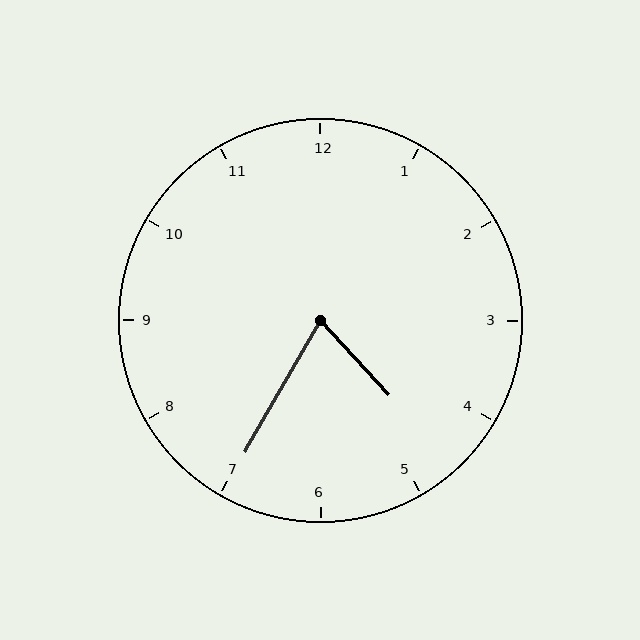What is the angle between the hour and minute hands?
Approximately 72 degrees.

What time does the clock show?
4:35.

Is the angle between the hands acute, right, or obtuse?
It is acute.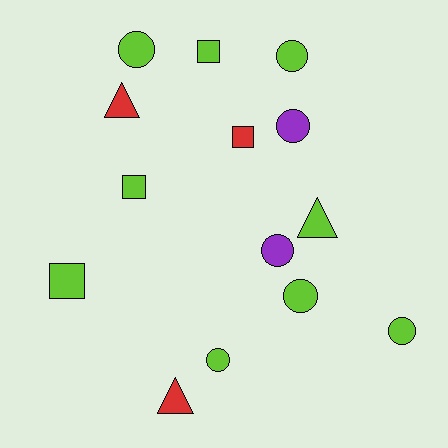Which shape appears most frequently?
Circle, with 7 objects.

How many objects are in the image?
There are 14 objects.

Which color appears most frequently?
Lime, with 9 objects.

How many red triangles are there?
There are 2 red triangles.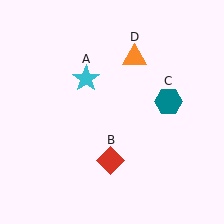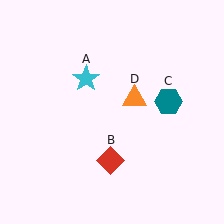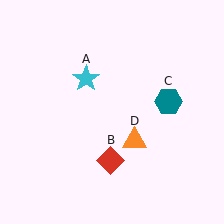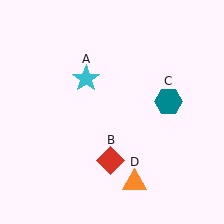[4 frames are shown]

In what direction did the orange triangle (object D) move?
The orange triangle (object D) moved down.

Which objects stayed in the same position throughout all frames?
Cyan star (object A) and red diamond (object B) and teal hexagon (object C) remained stationary.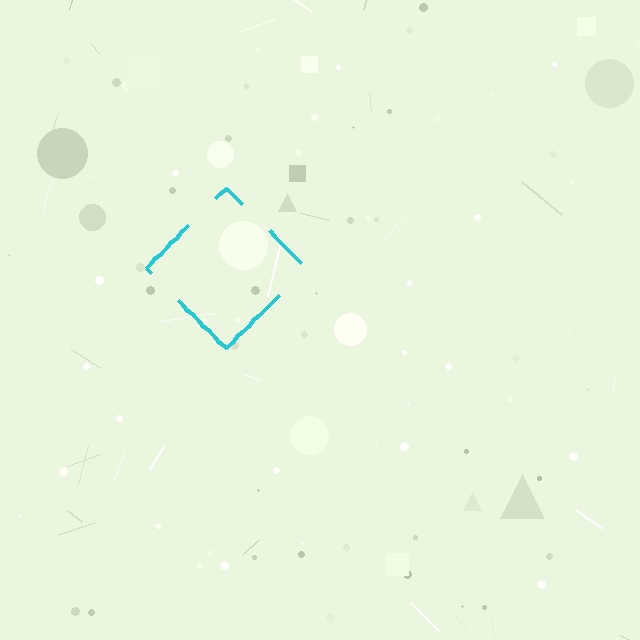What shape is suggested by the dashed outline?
The dashed outline suggests a diamond.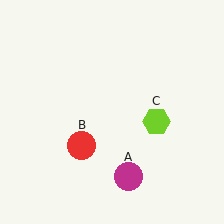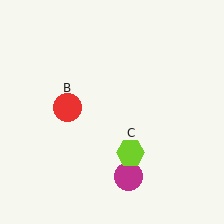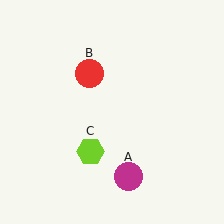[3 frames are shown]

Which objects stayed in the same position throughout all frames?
Magenta circle (object A) remained stationary.